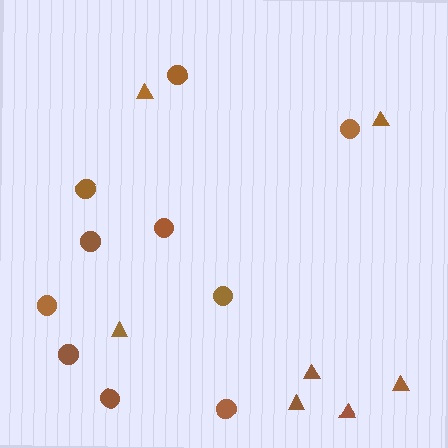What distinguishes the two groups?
There are 2 groups: one group of circles (10) and one group of triangles (7).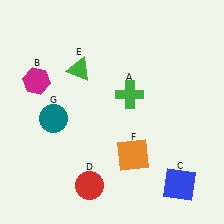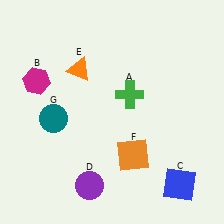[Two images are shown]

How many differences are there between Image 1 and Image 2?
There are 2 differences between the two images.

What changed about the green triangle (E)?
In Image 1, E is green. In Image 2, it changed to orange.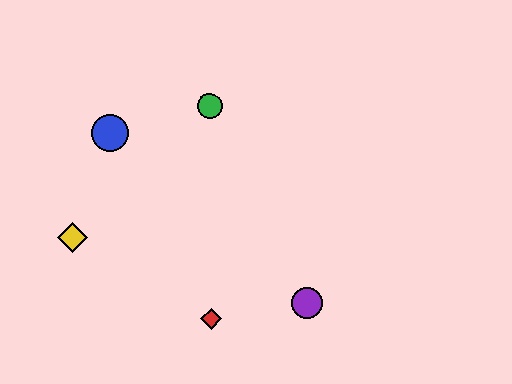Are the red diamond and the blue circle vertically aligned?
No, the red diamond is at x≈211 and the blue circle is at x≈110.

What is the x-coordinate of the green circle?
The green circle is at x≈210.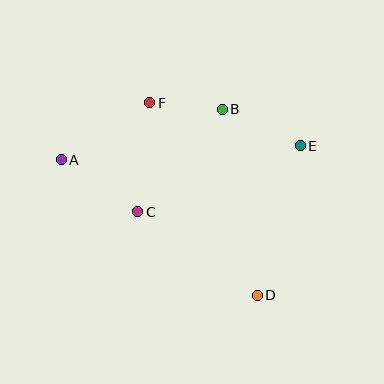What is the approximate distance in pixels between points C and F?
The distance between C and F is approximately 110 pixels.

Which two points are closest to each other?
Points B and F are closest to each other.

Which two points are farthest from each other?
Points A and E are farthest from each other.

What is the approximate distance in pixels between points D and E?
The distance between D and E is approximately 156 pixels.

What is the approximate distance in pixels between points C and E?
The distance between C and E is approximately 176 pixels.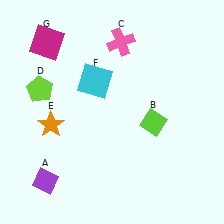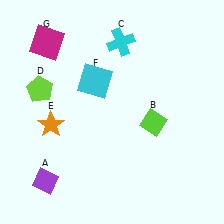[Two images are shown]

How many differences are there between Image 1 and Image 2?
There is 1 difference between the two images.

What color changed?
The cross (C) changed from pink in Image 1 to cyan in Image 2.